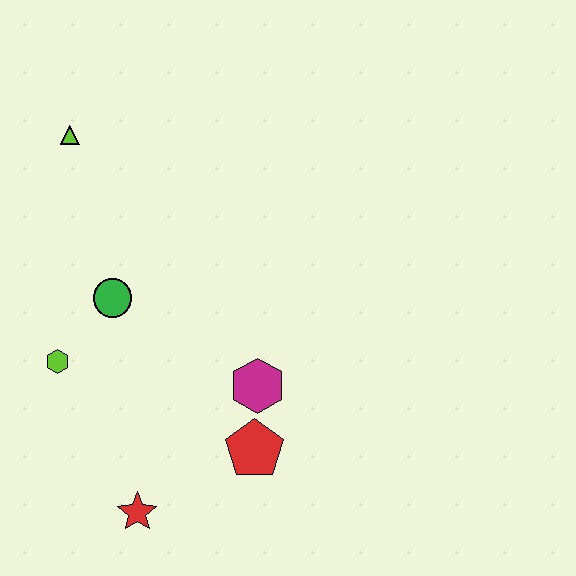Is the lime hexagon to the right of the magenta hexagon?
No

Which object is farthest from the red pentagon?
The lime triangle is farthest from the red pentagon.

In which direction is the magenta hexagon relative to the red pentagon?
The magenta hexagon is above the red pentagon.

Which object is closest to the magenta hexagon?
The red pentagon is closest to the magenta hexagon.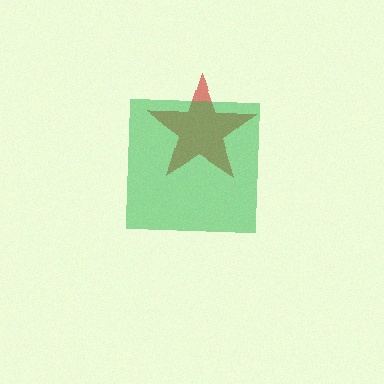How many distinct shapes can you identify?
There are 2 distinct shapes: a red star, a green square.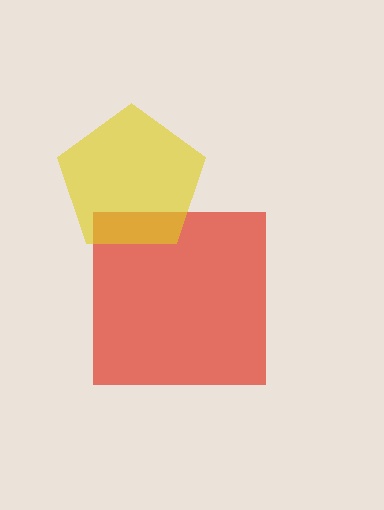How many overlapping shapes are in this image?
There are 2 overlapping shapes in the image.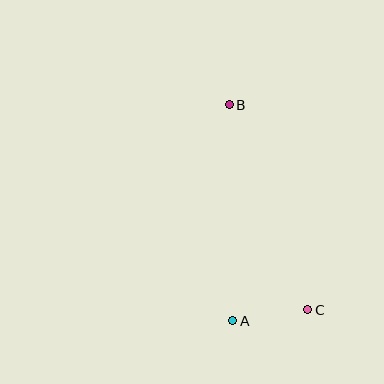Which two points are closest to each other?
Points A and C are closest to each other.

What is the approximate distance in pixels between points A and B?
The distance between A and B is approximately 216 pixels.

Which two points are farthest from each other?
Points B and C are farthest from each other.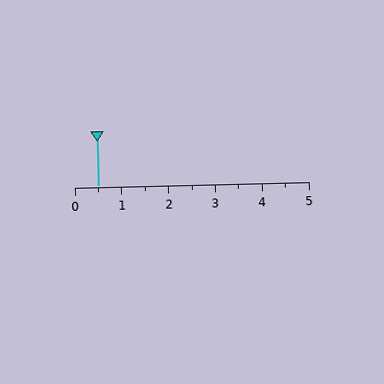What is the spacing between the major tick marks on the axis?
The major ticks are spaced 1 apart.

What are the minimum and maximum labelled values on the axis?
The axis runs from 0 to 5.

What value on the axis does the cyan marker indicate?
The marker indicates approximately 0.5.